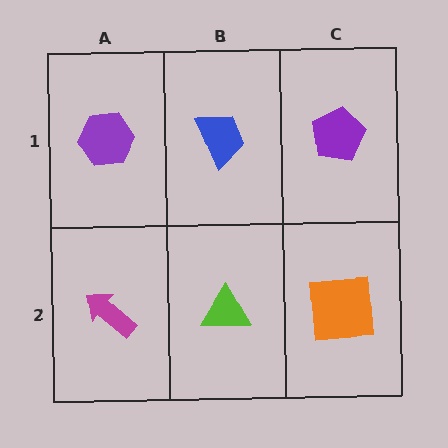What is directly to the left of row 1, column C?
A blue trapezoid.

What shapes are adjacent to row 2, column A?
A purple hexagon (row 1, column A), a lime triangle (row 2, column B).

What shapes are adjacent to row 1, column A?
A magenta arrow (row 2, column A), a blue trapezoid (row 1, column B).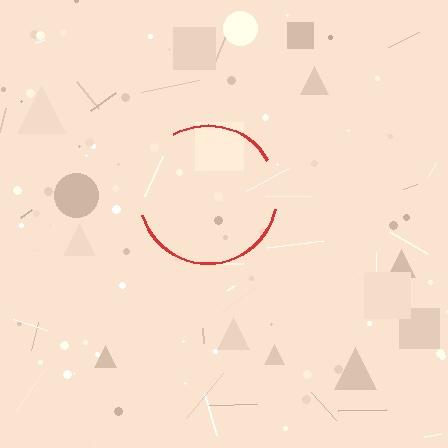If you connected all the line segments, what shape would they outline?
They would outline a circle.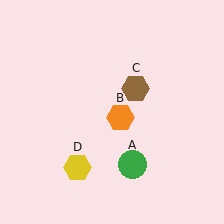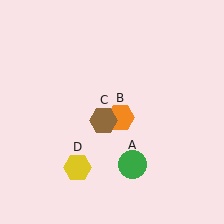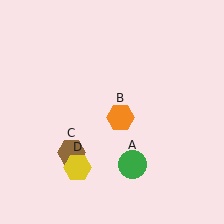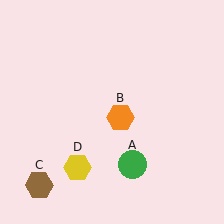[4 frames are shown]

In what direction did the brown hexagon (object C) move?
The brown hexagon (object C) moved down and to the left.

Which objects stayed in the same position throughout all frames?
Green circle (object A) and orange hexagon (object B) and yellow hexagon (object D) remained stationary.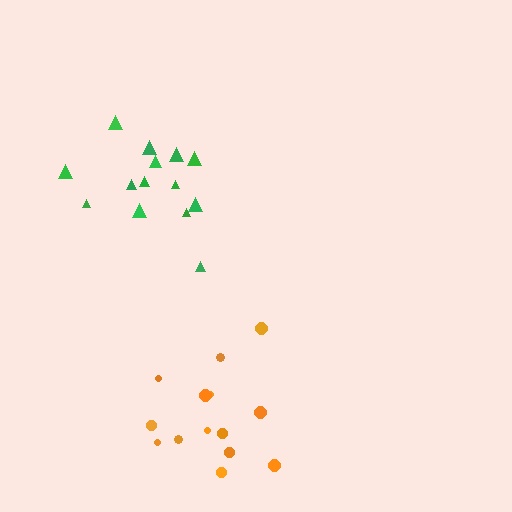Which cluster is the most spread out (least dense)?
Orange.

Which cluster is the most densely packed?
Green.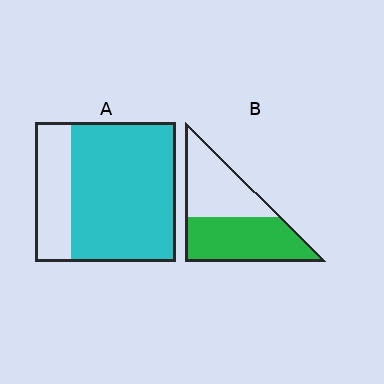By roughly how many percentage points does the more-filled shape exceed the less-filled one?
By roughly 20 percentage points (A over B).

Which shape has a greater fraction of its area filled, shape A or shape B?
Shape A.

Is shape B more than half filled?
Roughly half.